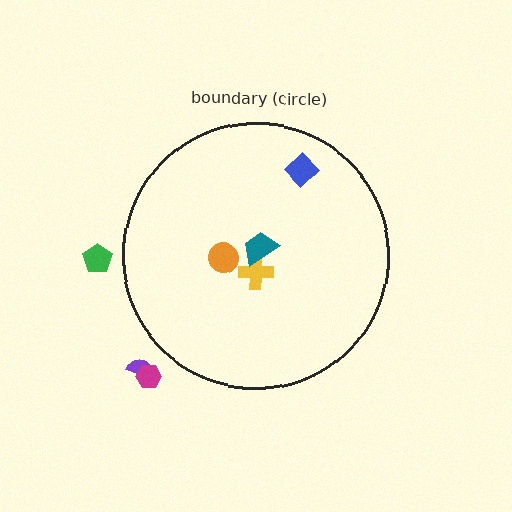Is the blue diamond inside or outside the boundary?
Inside.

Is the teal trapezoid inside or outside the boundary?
Inside.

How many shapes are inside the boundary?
4 inside, 3 outside.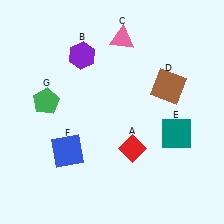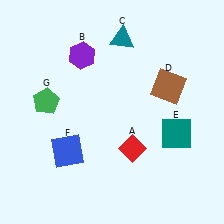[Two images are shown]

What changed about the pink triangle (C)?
In Image 1, C is pink. In Image 2, it changed to teal.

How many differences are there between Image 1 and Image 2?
There is 1 difference between the two images.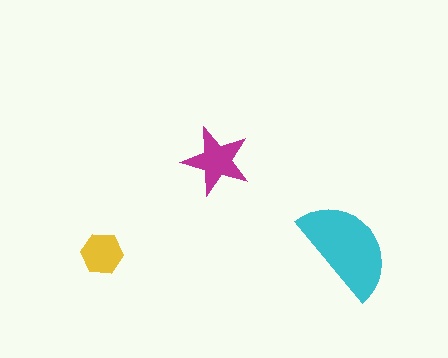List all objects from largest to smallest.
The cyan semicircle, the magenta star, the yellow hexagon.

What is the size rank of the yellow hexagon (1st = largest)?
3rd.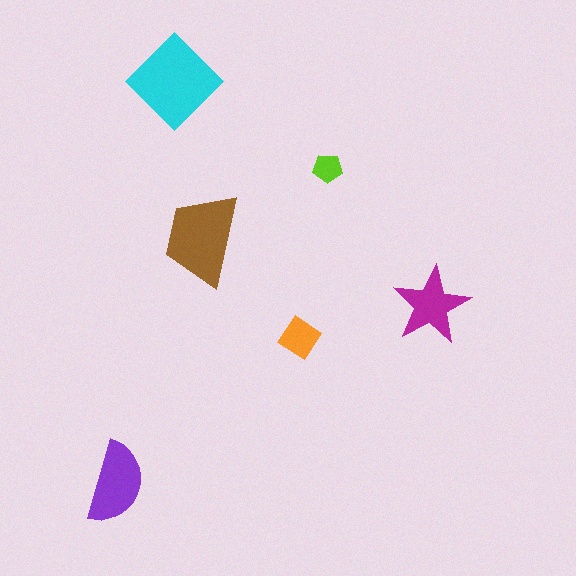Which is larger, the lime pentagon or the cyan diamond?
The cyan diamond.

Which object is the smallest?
The lime pentagon.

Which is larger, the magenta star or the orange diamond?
The magenta star.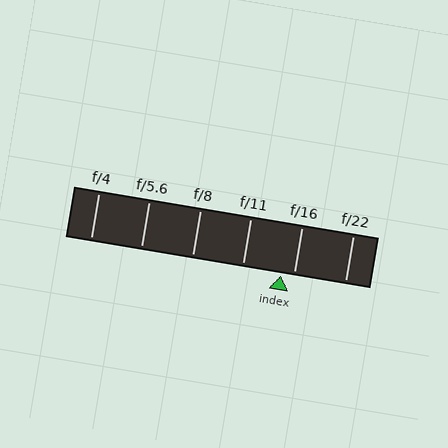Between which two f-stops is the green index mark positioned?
The index mark is between f/11 and f/16.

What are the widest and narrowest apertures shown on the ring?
The widest aperture shown is f/4 and the narrowest is f/22.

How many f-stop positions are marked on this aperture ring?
There are 6 f-stop positions marked.